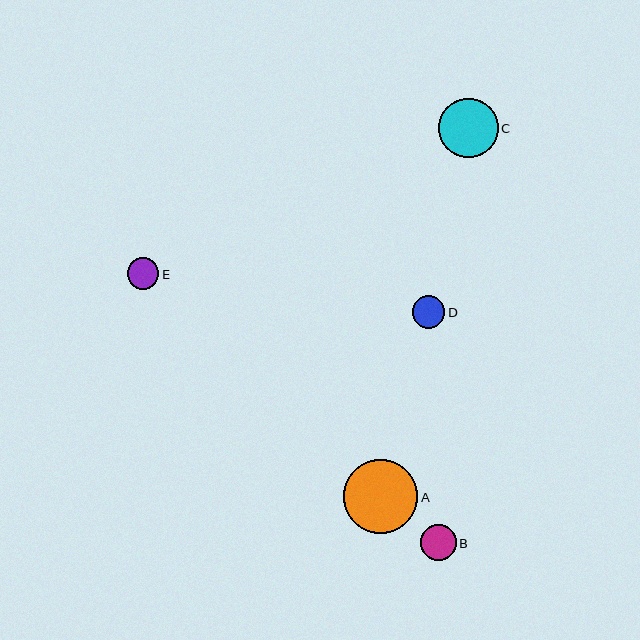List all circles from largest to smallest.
From largest to smallest: A, C, B, D, E.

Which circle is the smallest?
Circle E is the smallest with a size of approximately 31 pixels.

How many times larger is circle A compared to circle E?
Circle A is approximately 2.4 times the size of circle E.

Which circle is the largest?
Circle A is the largest with a size of approximately 75 pixels.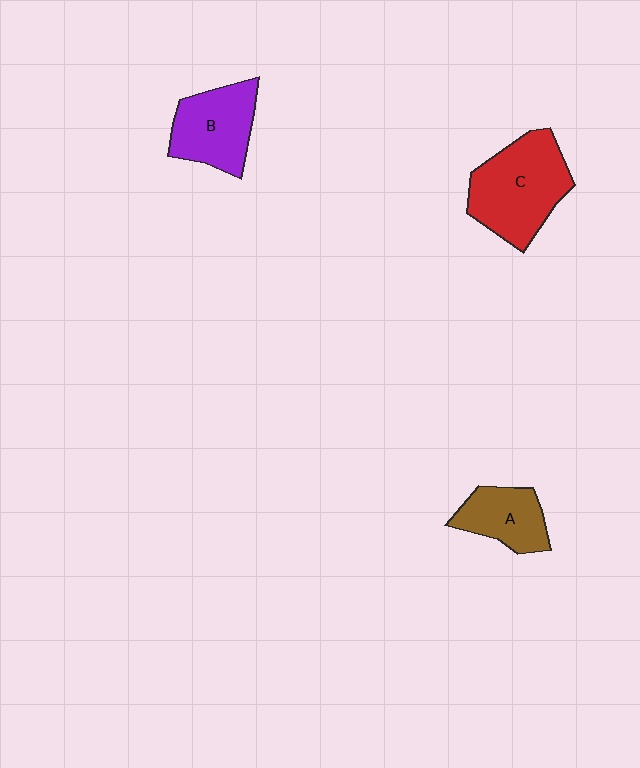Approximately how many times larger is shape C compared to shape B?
Approximately 1.3 times.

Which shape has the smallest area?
Shape A (brown).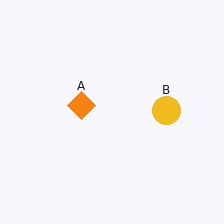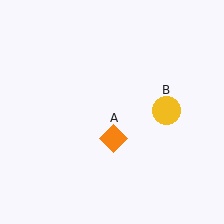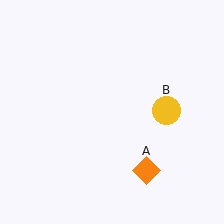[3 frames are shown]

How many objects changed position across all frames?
1 object changed position: orange diamond (object A).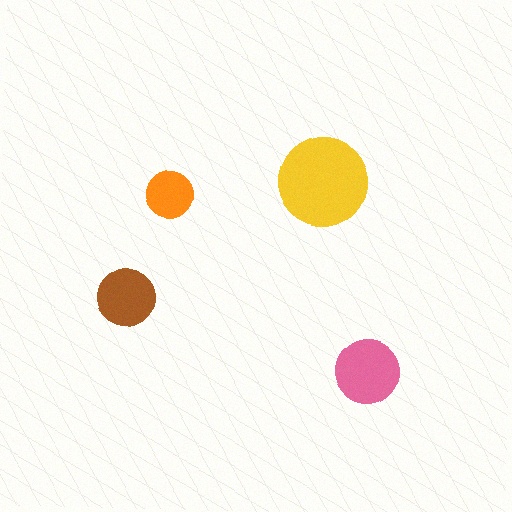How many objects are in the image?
There are 4 objects in the image.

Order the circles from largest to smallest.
the yellow one, the pink one, the brown one, the orange one.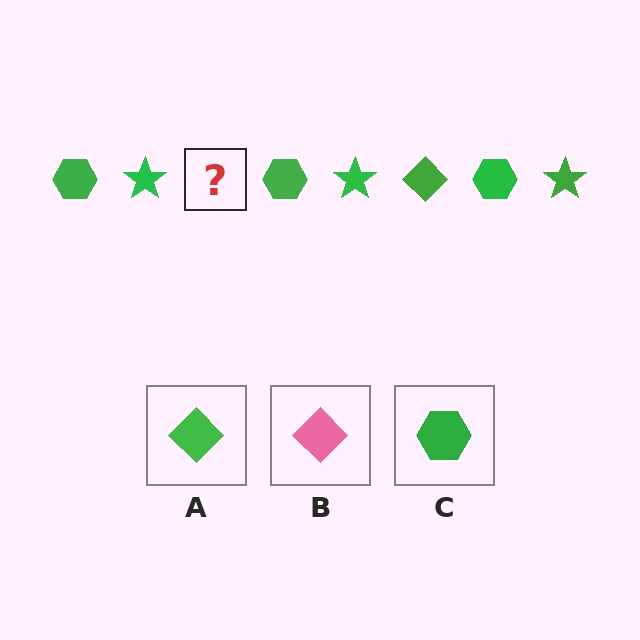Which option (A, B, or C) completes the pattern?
A.